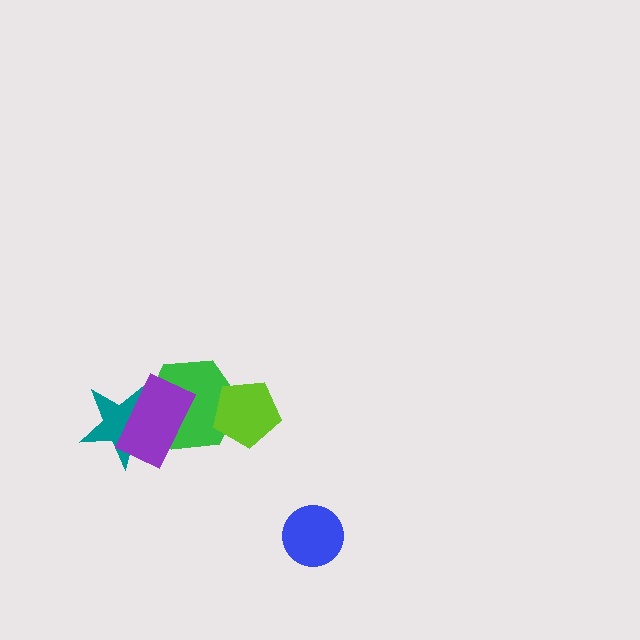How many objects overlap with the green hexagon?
3 objects overlap with the green hexagon.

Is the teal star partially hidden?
Yes, it is partially covered by another shape.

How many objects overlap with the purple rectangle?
2 objects overlap with the purple rectangle.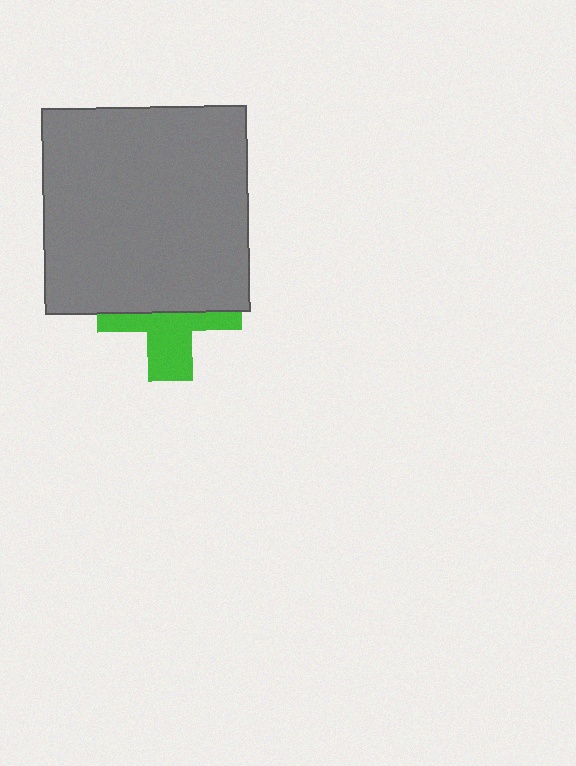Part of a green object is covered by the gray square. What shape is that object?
It is a cross.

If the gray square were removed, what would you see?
You would see the complete green cross.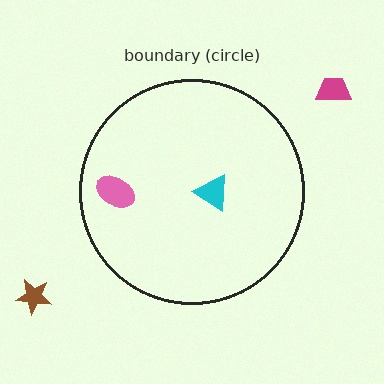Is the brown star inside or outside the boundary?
Outside.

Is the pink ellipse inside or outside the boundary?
Inside.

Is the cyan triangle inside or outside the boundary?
Inside.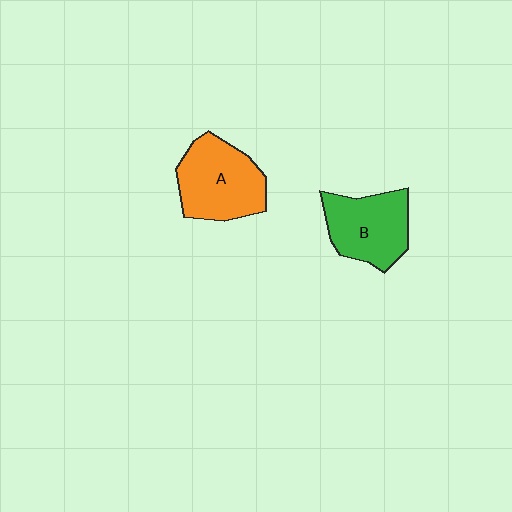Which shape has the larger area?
Shape A (orange).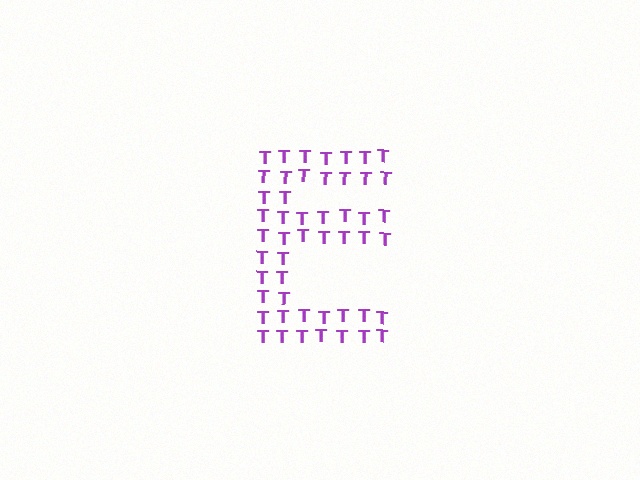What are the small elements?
The small elements are letter T's.